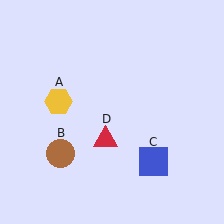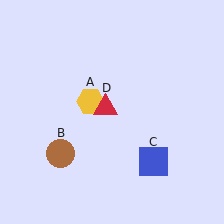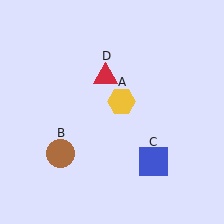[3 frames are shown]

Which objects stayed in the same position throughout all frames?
Brown circle (object B) and blue square (object C) remained stationary.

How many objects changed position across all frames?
2 objects changed position: yellow hexagon (object A), red triangle (object D).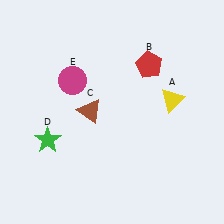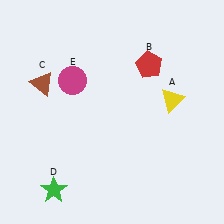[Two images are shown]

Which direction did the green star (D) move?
The green star (D) moved down.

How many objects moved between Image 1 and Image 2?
2 objects moved between the two images.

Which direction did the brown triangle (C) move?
The brown triangle (C) moved left.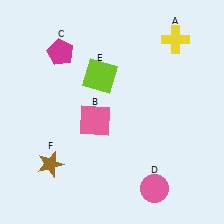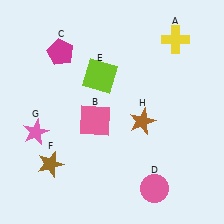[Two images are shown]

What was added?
A pink star (G), a brown star (H) were added in Image 2.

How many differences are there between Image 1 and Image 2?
There are 2 differences between the two images.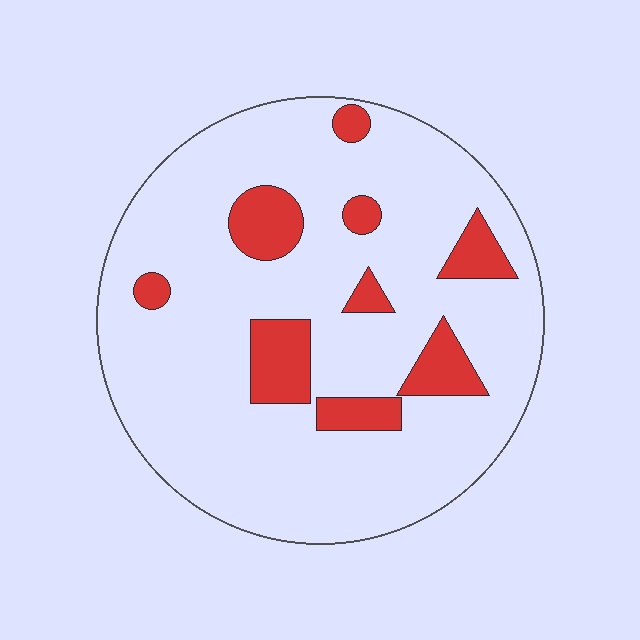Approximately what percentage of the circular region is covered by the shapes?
Approximately 15%.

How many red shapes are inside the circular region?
9.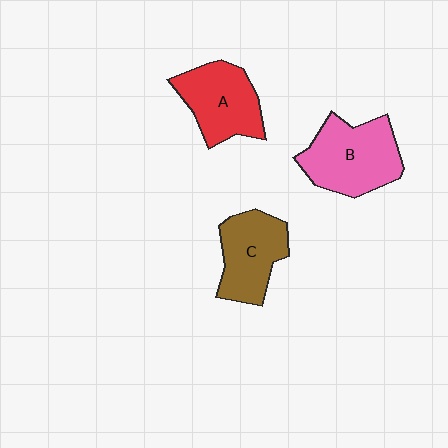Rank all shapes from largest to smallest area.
From largest to smallest: B (pink), A (red), C (brown).